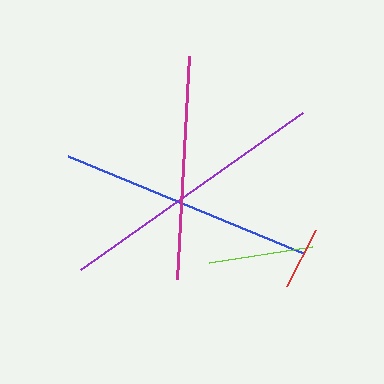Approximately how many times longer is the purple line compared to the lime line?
The purple line is approximately 2.6 times the length of the lime line.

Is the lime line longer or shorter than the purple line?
The purple line is longer than the lime line.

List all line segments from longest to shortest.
From longest to shortest: purple, blue, magenta, lime, red.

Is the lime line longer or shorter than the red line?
The lime line is longer than the red line.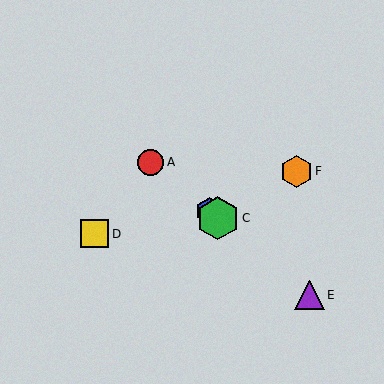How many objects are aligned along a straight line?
4 objects (A, B, C, E) are aligned along a straight line.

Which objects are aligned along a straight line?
Objects A, B, C, E are aligned along a straight line.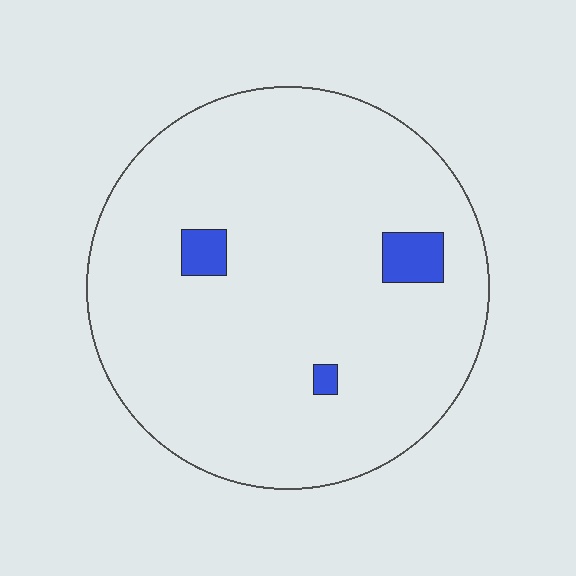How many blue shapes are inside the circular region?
3.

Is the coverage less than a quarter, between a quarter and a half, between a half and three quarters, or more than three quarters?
Less than a quarter.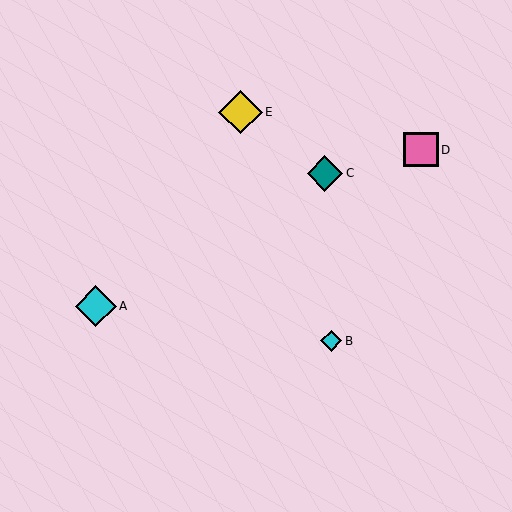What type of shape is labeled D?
Shape D is a pink square.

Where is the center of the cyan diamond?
The center of the cyan diamond is at (331, 341).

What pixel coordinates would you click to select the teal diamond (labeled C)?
Click at (325, 173) to select the teal diamond C.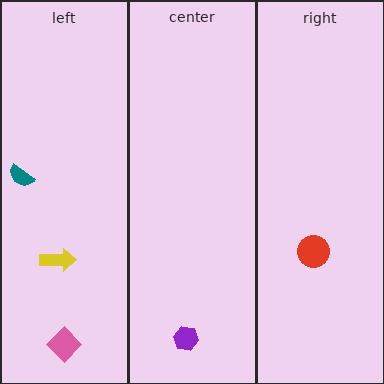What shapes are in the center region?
The purple hexagon.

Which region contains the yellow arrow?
The left region.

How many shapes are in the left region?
3.